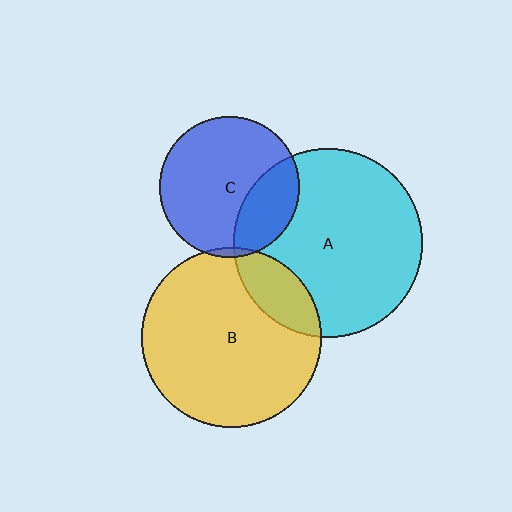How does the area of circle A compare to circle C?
Approximately 1.8 times.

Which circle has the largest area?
Circle A (cyan).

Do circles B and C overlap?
Yes.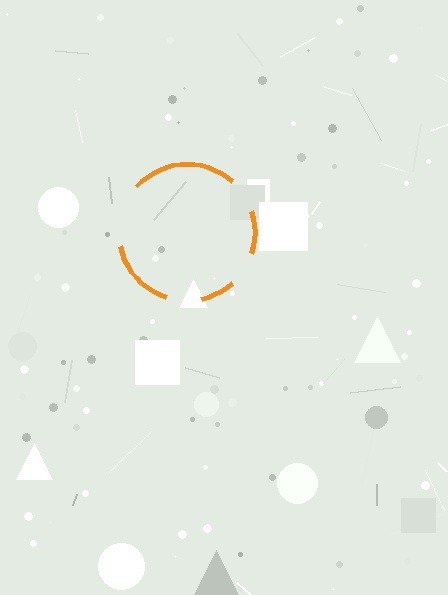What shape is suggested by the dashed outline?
The dashed outline suggests a circle.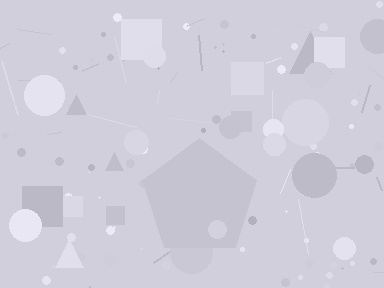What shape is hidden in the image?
A pentagon is hidden in the image.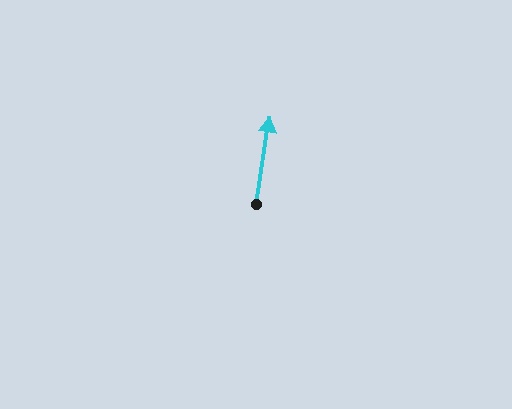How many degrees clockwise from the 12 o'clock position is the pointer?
Approximately 9 degrees.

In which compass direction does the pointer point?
North.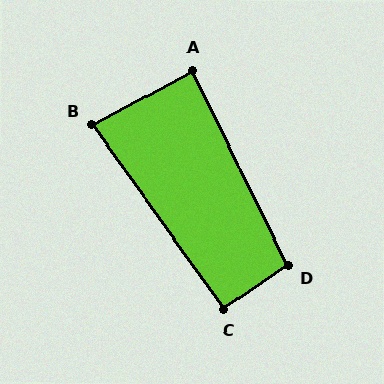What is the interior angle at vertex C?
Approximately 92 degrees (approximately right).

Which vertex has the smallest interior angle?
B, at approximately 83 degrees.